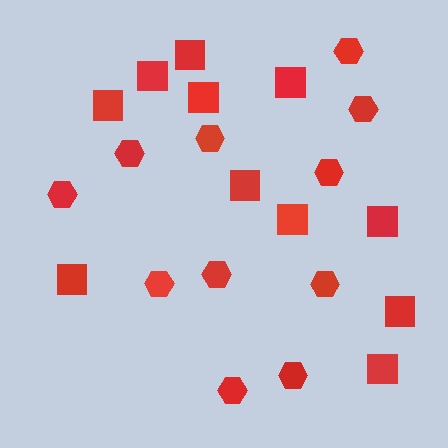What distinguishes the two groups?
There are 2 groups: one group of squares (11) and one group of hexagons (11).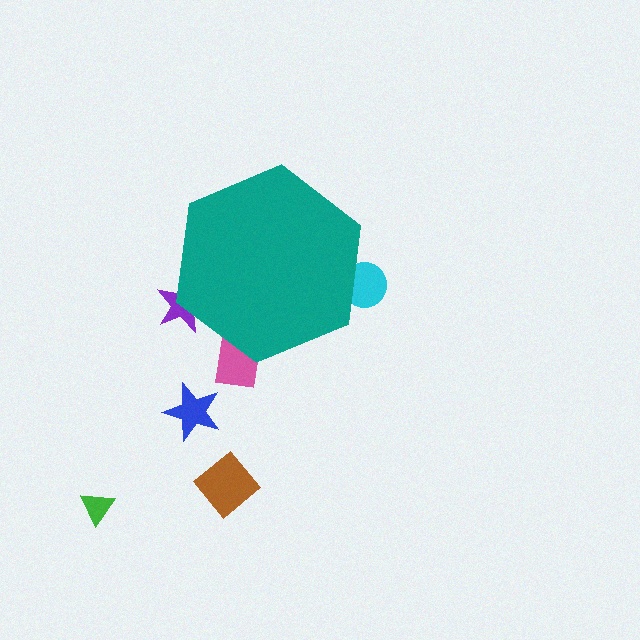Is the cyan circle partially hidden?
Yes, the cyan circle is partially hidden behind the teal hexagon.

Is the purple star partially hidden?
Yes, the purple star is partially hidden behind the teal hexagon.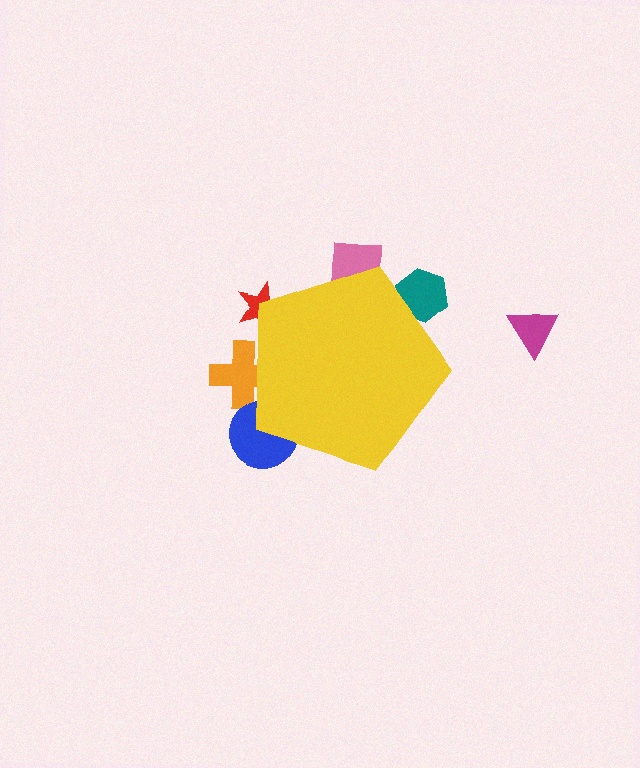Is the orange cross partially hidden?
Yes, the orange cross is partially hidden behind the yellow pentagon.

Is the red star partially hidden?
Yes, the red star is partially hidden behind the yellow pentagon.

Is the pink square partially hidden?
Yes, the pink square is partially hidden behind the yellow pentagon.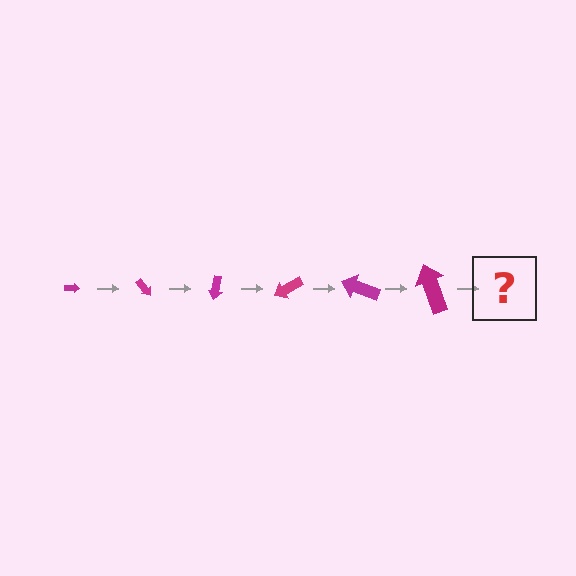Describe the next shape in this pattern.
It should be an arrow, larger than the previous one and rotated 300 degrees from the start.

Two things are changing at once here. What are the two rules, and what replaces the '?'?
The two rules are that the arrow grows larger each step and it rotates 50 degrees each step. The '?' should be an arrow, larger than the previous one and rotated 300 degrees from the start.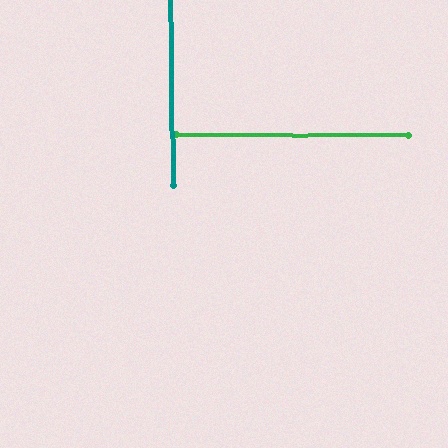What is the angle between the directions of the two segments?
Approximately 89 degrees.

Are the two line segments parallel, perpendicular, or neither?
Perpendicular — they meet at approximately 89°.